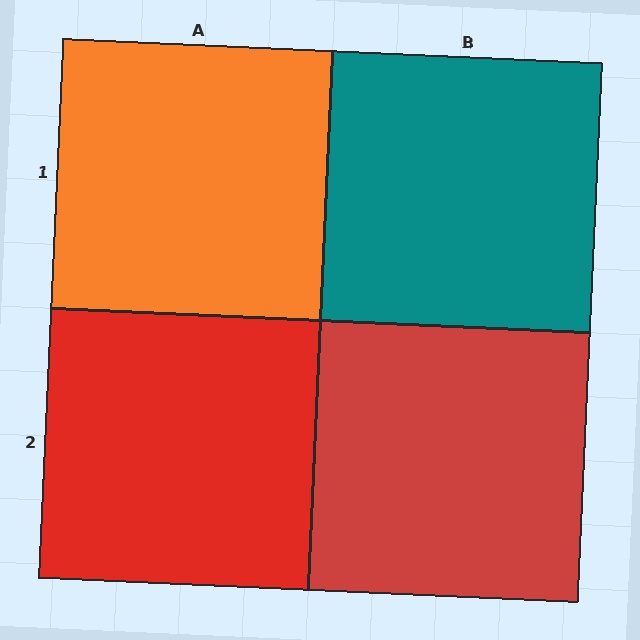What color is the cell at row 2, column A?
Red.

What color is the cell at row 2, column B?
Red.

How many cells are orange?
1 cell is orange.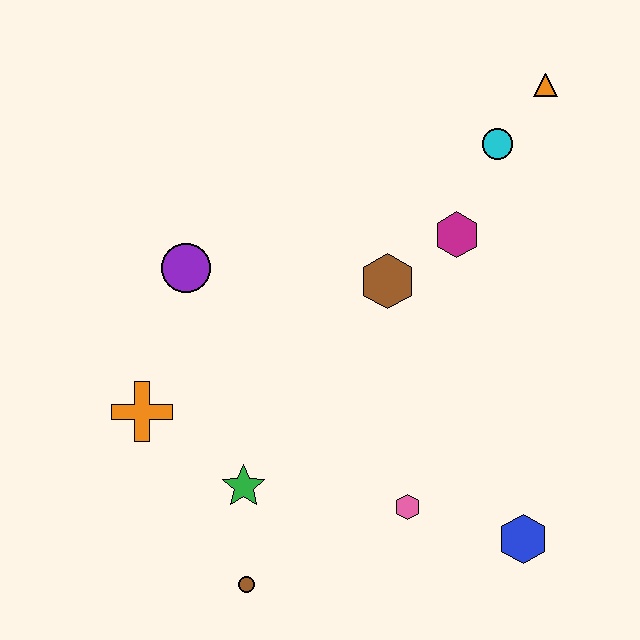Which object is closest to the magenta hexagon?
The brown hexagon is closest to the magenta hexagon.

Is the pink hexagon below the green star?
Yes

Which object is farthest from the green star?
The orange triangle is farthest from the green star.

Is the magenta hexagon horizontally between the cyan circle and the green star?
Yes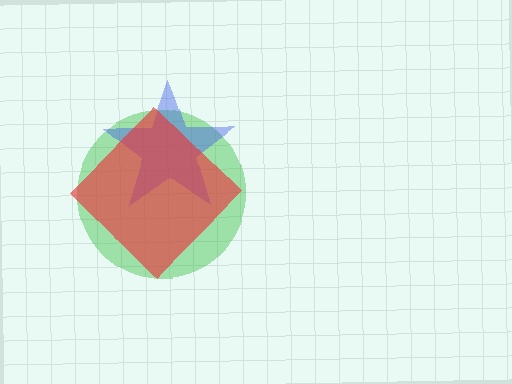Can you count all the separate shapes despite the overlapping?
Yes, there are 3 separate shapes.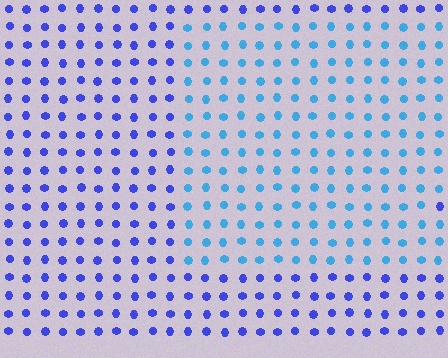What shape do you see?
I see a rectangle.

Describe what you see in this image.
The image is filled with small blue elements in a uniform arrangement. A rectangle-shaped region is visible where the elements are tinted to a slightly different hue, forming a subtle color boundary.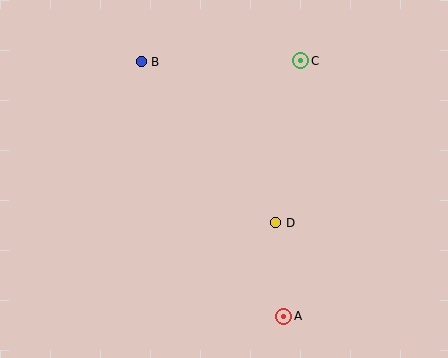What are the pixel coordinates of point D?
Point D is at (276, 223).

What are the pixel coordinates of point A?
Point A is at (284, 316).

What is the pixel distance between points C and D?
The distance between C and D is 164 pixels.